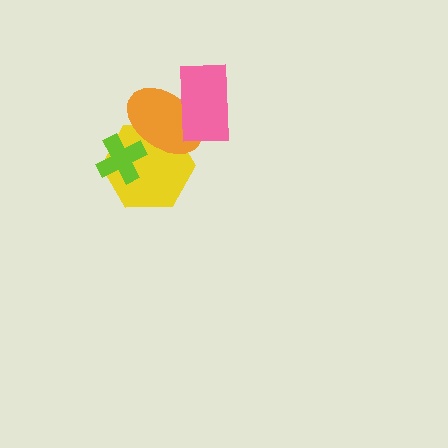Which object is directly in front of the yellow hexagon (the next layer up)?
The orange ellipse is directly in front of the yellow hexagon.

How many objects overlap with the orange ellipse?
3 objects overlap with the orange ellipse.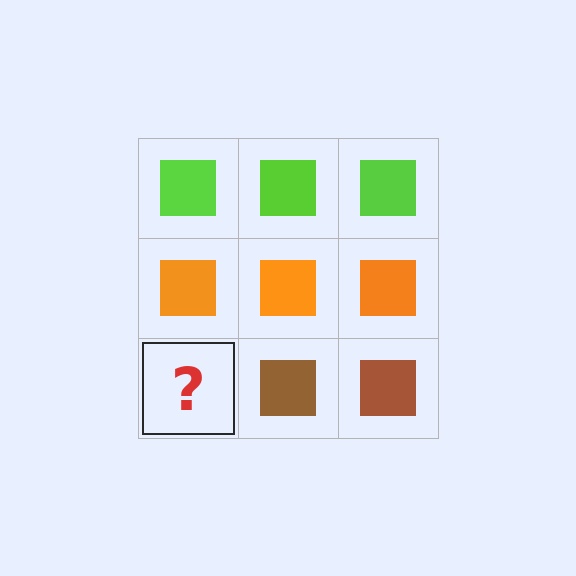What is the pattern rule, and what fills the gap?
The rule is that each row has a consistent color. The gap should be filled with a brown square.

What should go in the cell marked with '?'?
The missing cell should contain a brown square.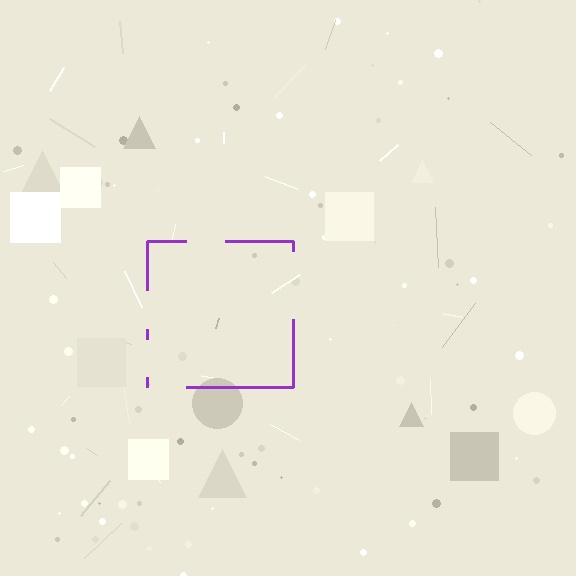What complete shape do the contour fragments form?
The contour fragments form a square.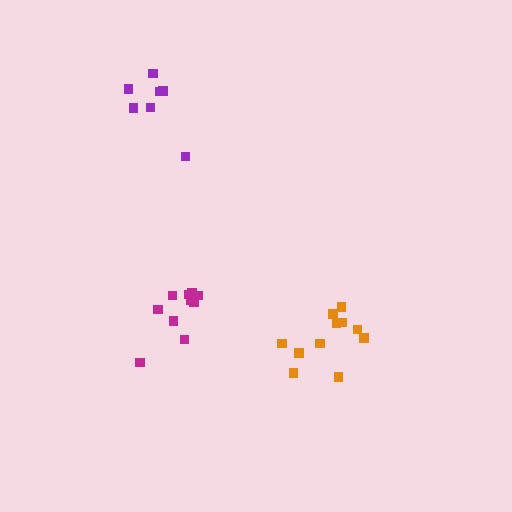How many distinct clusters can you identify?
There are 3 distinct clusters.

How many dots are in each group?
Group 1: 11 dots, Group 2: 7 dots, Group 3: 10 dots (28 total).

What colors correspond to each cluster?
The clusters are colored: orange, purple, magenta.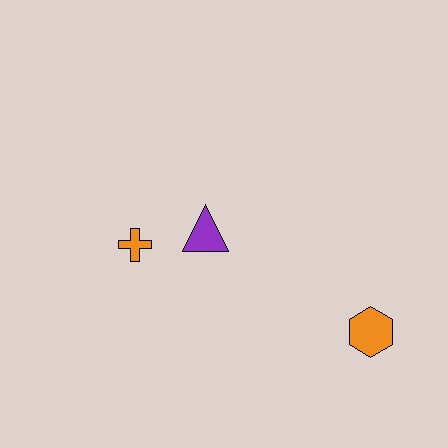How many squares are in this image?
There are no squares.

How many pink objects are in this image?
There are no pink objects.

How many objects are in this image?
There are 3 objects.